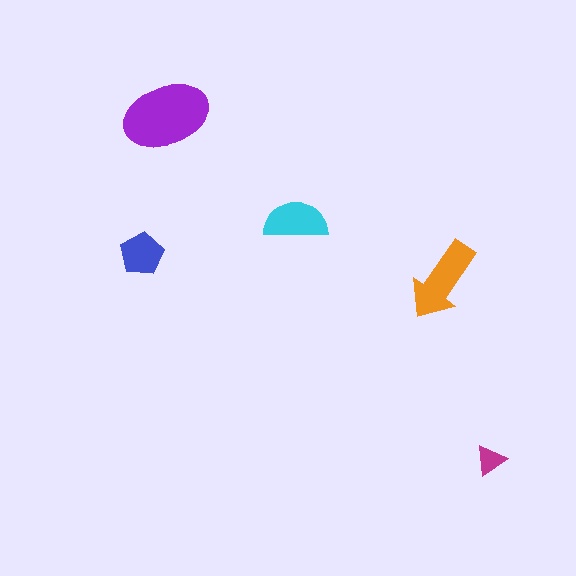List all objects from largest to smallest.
The purple ellipse, the orange arrow, the cyan semicircle, the blue pentagon, the magenta triangle.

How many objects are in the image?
There are 5 objects in the image.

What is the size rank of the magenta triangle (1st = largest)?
5th.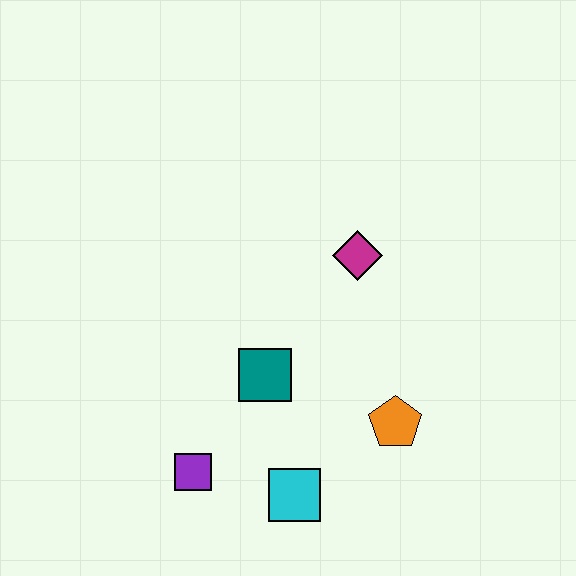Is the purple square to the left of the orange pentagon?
Yes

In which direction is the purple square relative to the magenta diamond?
The purple square is below the magenta diamond.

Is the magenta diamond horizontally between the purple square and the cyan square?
No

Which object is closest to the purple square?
The cyan square is closest to the purple square.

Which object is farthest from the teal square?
The magenta diamond is farthest from the teal square.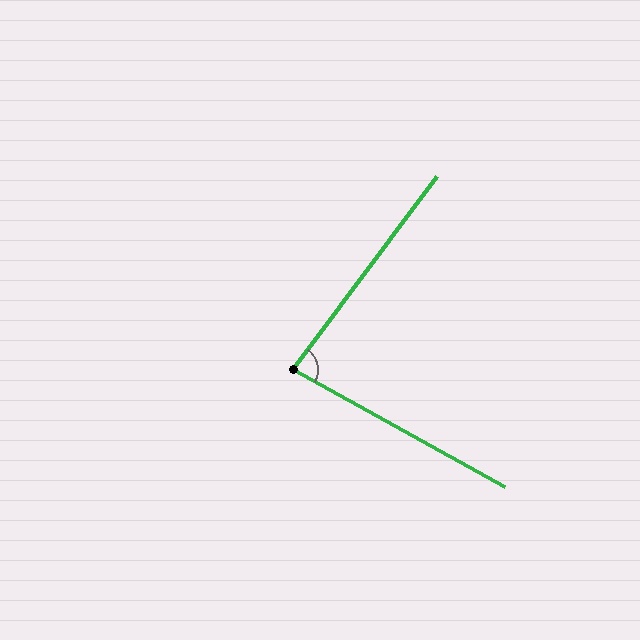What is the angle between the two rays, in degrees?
Approximately 82 degrees.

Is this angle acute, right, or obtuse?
It is acute.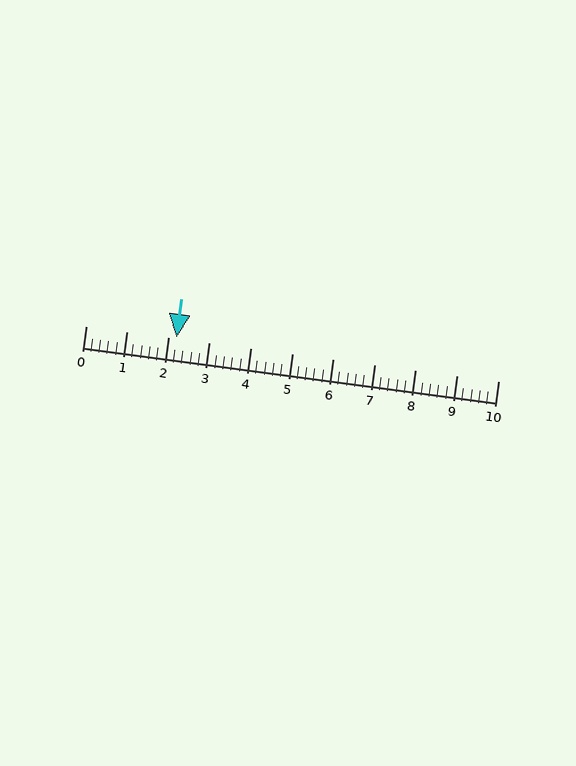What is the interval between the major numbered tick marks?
The major tick marks are spaced 1 units apart.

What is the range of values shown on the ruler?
The ruler shows values from 0 to 10.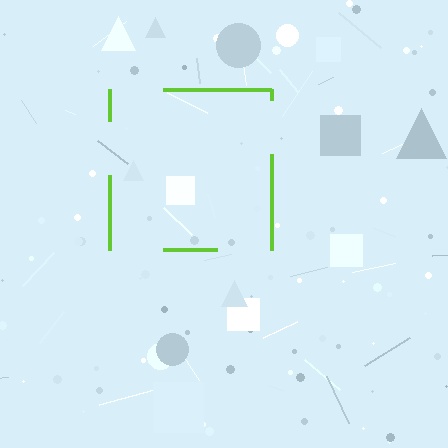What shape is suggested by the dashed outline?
The dashed outline suggests a square.